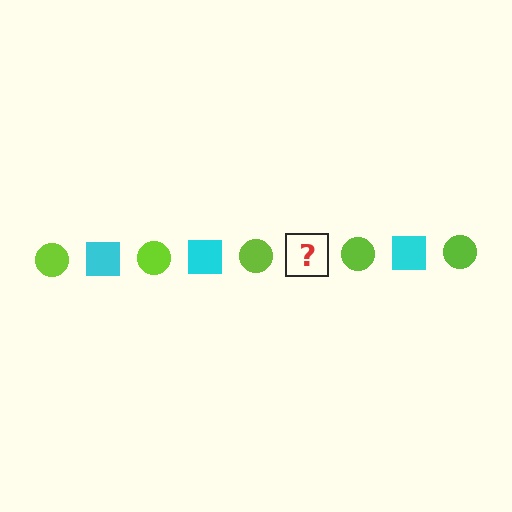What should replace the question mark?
The question mark should be replaced with a cyan square.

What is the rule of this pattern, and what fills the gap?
The rule is that the pattern alternates between lime circle and cyan square. The gap should be filled with a cyan square.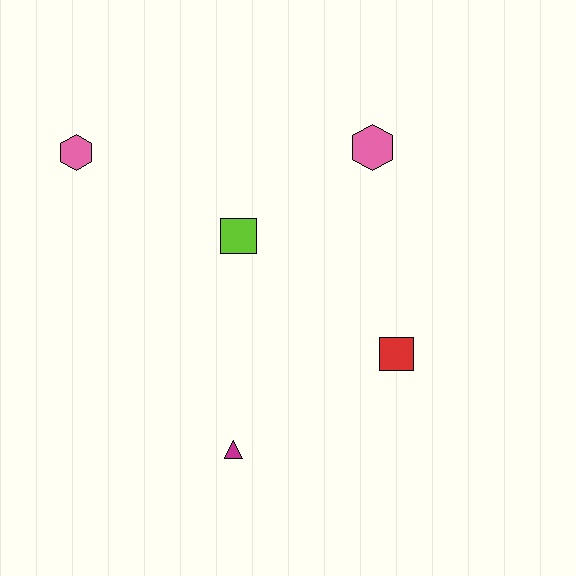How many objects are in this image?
There are 5 objects.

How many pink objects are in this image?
There are 2 pink objects.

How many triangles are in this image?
There is 1 triangle.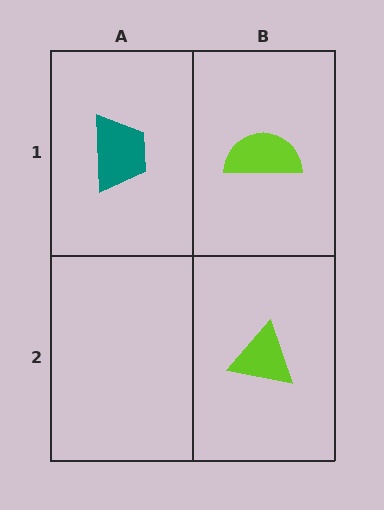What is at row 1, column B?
A lime semicircle.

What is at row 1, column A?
A teal trapezoid.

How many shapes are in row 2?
1 shape.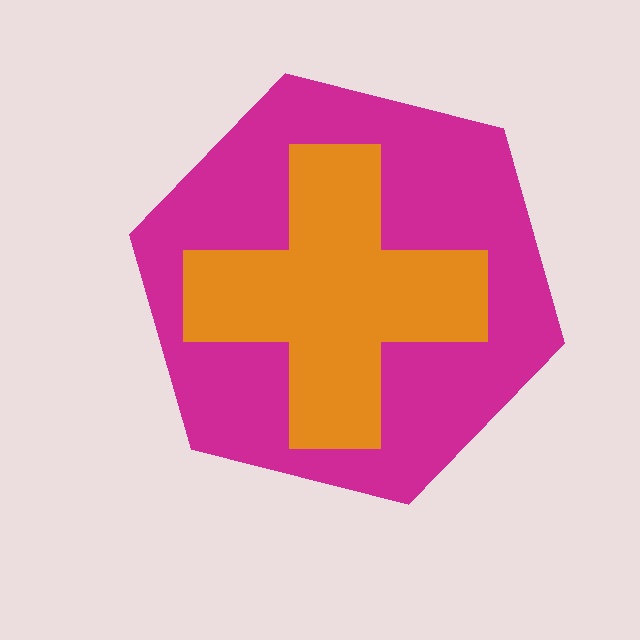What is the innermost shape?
The orange cross.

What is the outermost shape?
The magenta hexagon.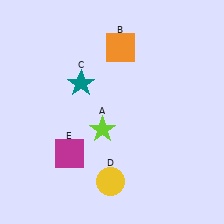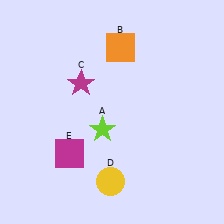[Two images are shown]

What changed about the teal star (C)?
In Image 1, C is teal. In Image 2, it changed to magenta.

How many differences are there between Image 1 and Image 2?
There is 1 difference between the two images.